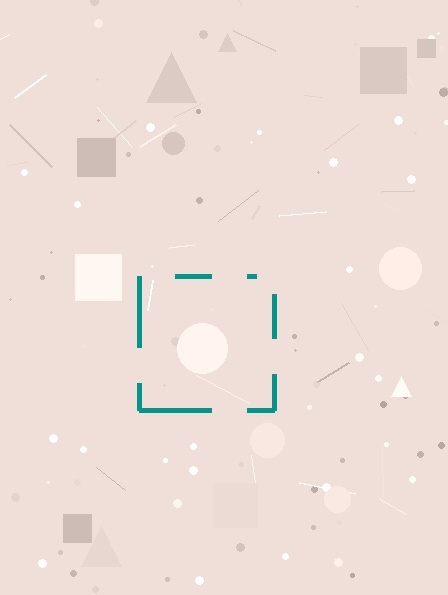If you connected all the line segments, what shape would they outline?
They would outline a square.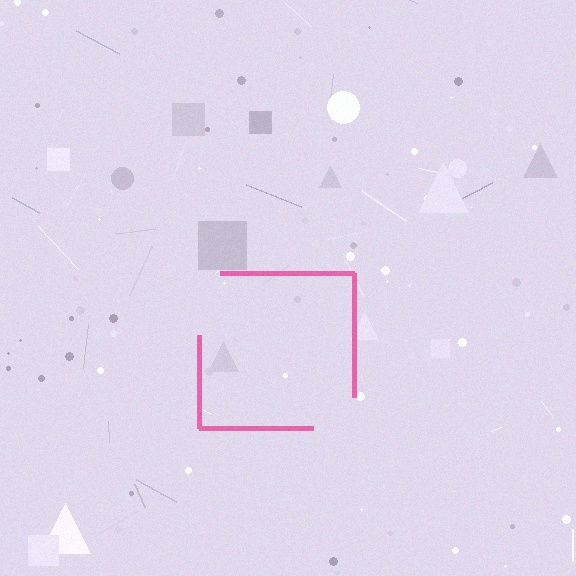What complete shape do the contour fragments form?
The contour fragments form a square.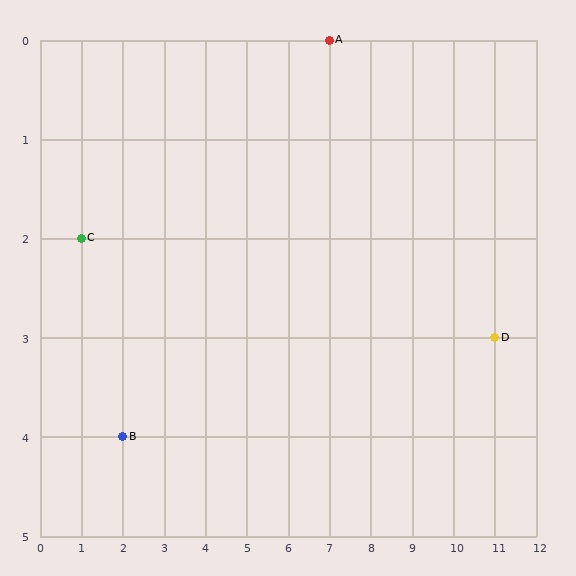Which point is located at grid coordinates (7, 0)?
Point A is at (7, 0).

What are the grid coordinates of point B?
Point B is at grid coordinates (2, 4).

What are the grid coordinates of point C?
Point C is at grid coordinates (1, 2).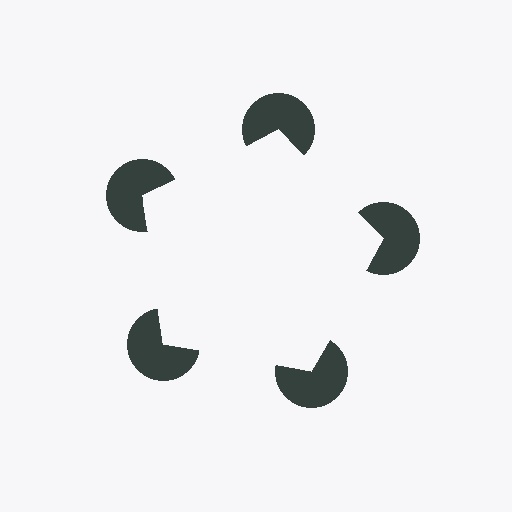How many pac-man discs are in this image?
There are 5 — one at each vertex of the illusory pentagon.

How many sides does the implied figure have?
5 sides.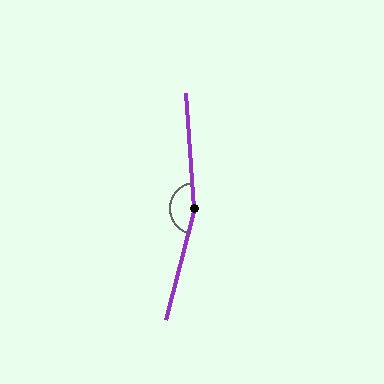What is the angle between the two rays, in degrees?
Approximately 161 degrees.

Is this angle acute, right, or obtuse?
It is obtuse.